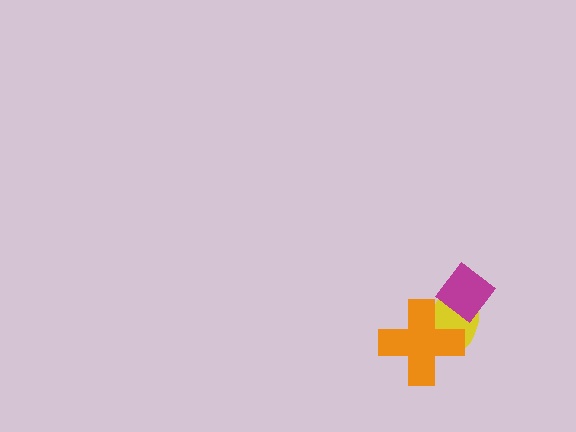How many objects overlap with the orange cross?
1 object overlaps with the orange cross.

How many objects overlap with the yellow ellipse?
2 objects overlap with the yellow ellipse.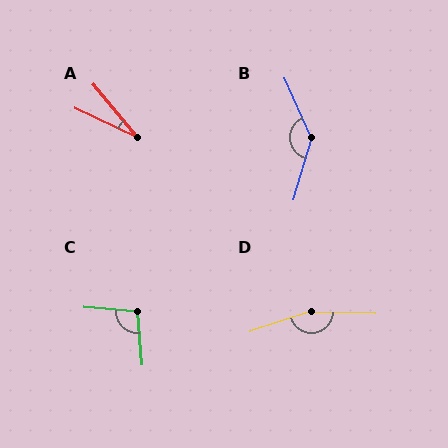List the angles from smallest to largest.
A (25°), C (100°), B (140°), D (160°).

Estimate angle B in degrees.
Approximately 140 degrees.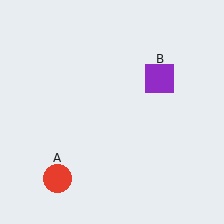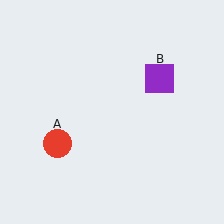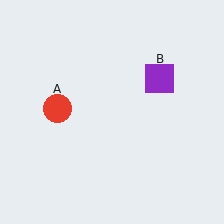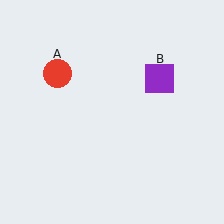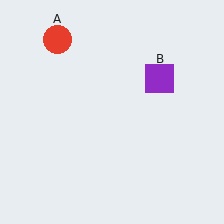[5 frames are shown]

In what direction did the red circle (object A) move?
The red circle (object A) moved up.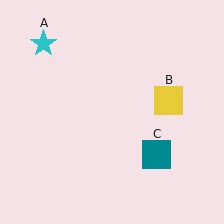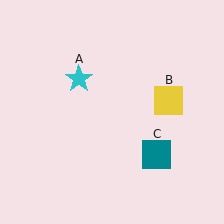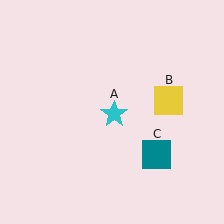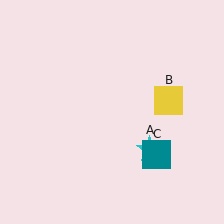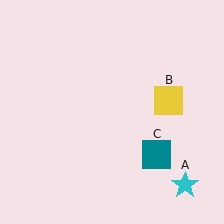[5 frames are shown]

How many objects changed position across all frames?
1 object changed position: cyan star (object A).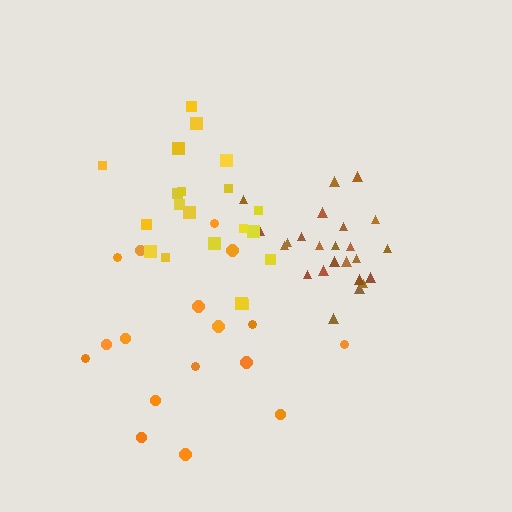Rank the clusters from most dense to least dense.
brown, yellow, orange.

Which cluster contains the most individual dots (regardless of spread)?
Brown (24).